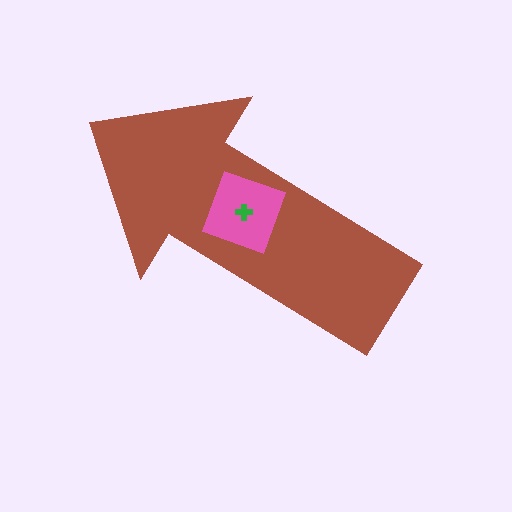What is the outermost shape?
The brown arrow.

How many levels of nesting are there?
3.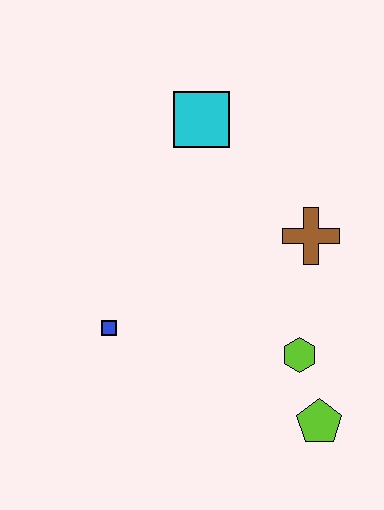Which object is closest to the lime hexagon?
The lime pentagon is closest to the lime hexagon.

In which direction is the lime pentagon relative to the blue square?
The lime pentagon is to the right of the blue square.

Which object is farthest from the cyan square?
The lime pentagon is farthest from the cyan square.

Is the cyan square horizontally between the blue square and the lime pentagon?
Yes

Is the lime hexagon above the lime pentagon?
Yes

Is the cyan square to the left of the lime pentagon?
Yes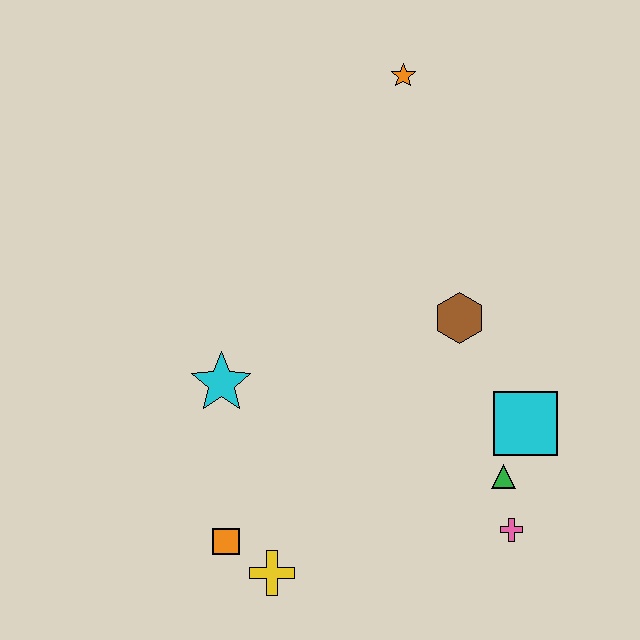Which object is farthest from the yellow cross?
The orange star is farthest from the yellow cross.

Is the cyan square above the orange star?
No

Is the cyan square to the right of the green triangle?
Yes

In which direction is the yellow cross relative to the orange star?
The yellow cross is below the orange star.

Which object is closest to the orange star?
The brown hexagon is closest to the orange star.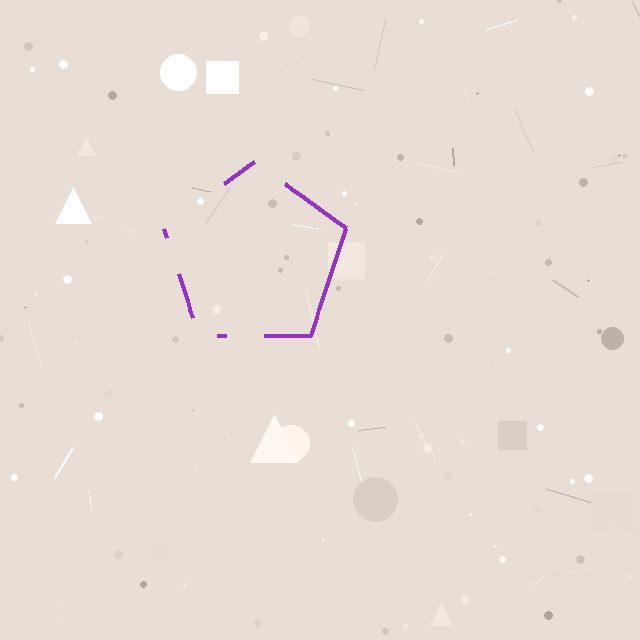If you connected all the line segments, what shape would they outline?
They would outline a pentagon.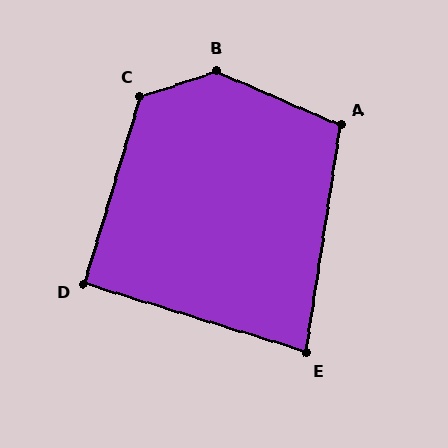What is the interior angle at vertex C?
Approximately 125 degrees (obtuse).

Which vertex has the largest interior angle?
B, at approximately 138 degrees.